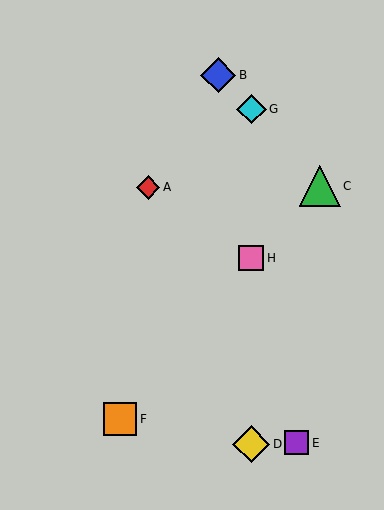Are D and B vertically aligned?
No, D is at x≈251 and B is at x≈218.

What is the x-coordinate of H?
Object H is at x≈251.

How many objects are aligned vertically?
3 objects (D, G, H) are aligned vertically.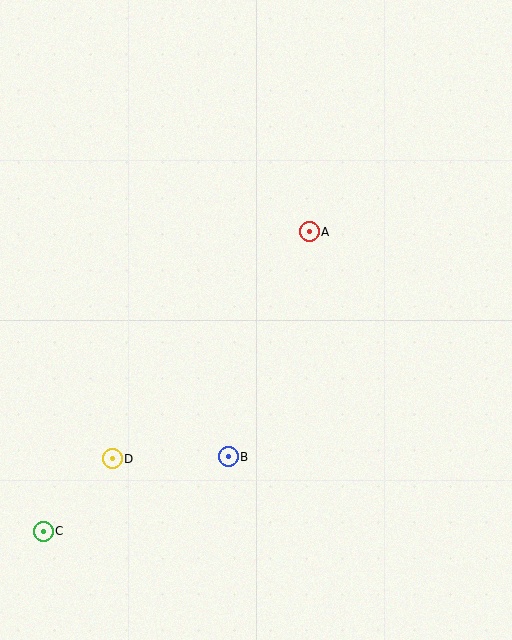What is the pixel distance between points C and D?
The distance between C and D is 101 pixels.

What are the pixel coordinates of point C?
Point C is at (43, 531).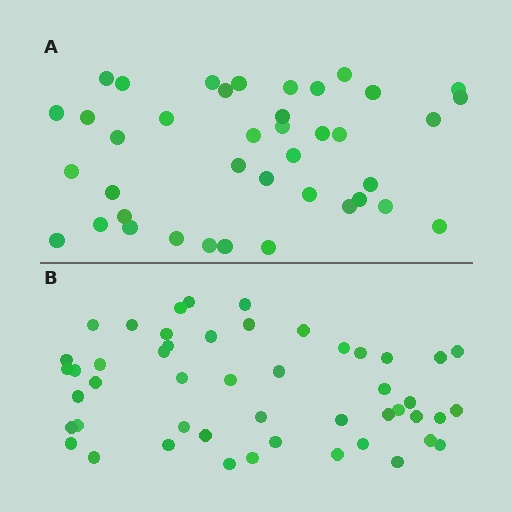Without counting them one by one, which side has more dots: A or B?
Region B (the bottom region) has more dots.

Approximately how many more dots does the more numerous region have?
Region B has roughly 8 or so more dots than region A.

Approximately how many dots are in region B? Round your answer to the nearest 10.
About 50 dots. (The exact count is 49, which rounds to 50.)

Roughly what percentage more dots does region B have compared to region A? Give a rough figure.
About 20% more.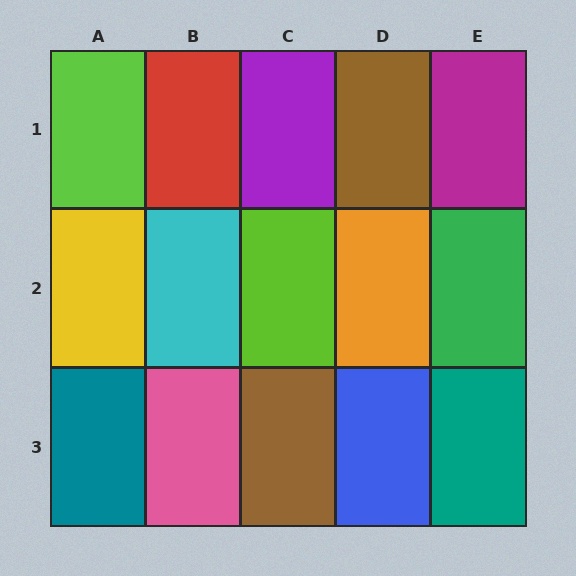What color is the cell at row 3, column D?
Blue.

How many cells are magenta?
1 cell is magenta.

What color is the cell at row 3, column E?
Teal.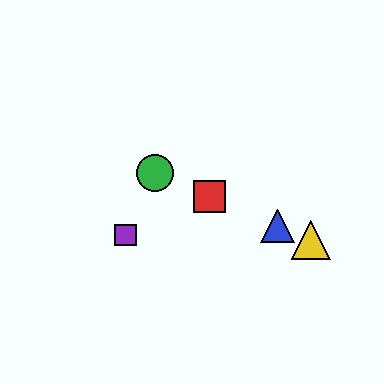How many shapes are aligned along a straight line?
4 shapes (the red square, the blue triangle, the green circle, the yellow triangle) are aligned along a straight line.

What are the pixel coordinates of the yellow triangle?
The yellow triangle is at (311, 240).